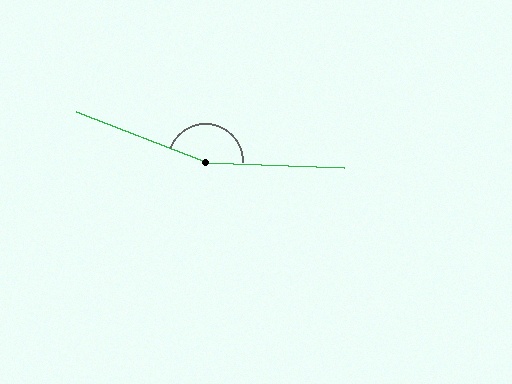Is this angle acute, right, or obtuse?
It is obtuse.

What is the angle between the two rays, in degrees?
Approximately 161 degrees.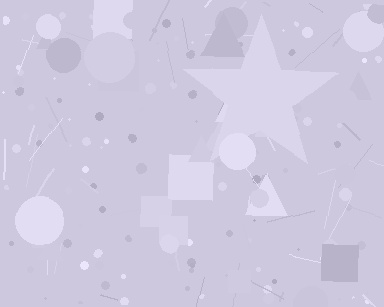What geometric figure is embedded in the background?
A star is embedded in the background.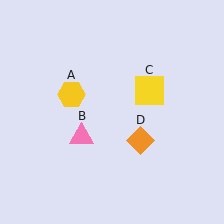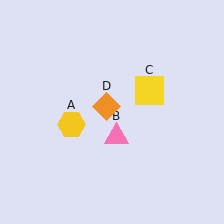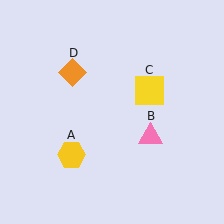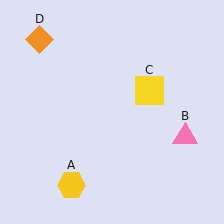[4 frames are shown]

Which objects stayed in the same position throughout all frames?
Yellow square (object C) remained stationary.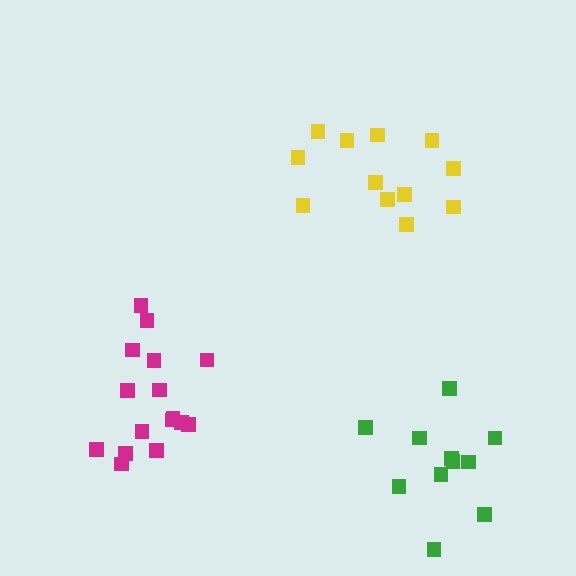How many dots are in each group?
Group 1: 12 dots, Group 2: 11 dots, Group 3: 16 dots (39 total).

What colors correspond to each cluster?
The clusters are colored: yellow, green, magenta.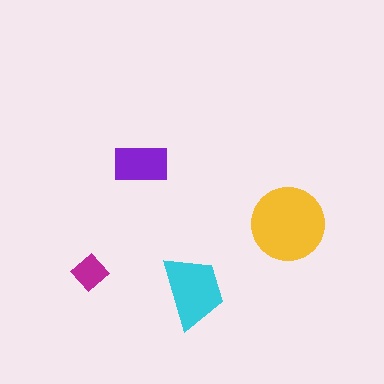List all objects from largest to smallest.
The yellow circle, the cyan trapezoid, the purple rectangle, the magenta diamond.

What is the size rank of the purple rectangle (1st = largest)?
3rd.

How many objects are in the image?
There are 4 objects in the image.